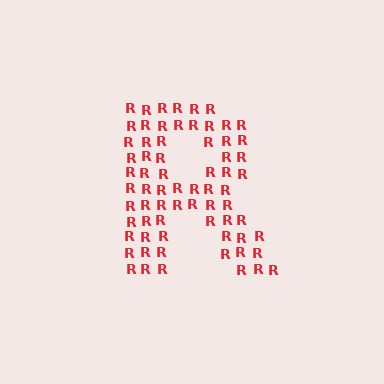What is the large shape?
The large shape is the letter R.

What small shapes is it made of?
It is made of small letter R's.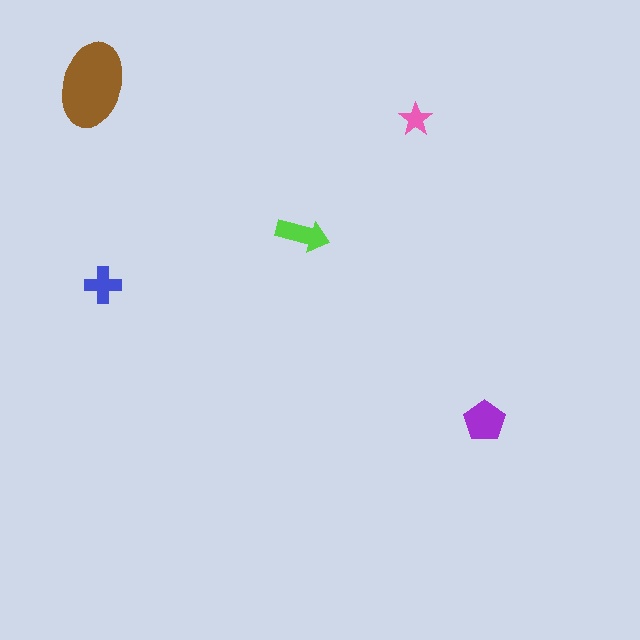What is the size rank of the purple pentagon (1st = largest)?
2nd.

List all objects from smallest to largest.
The pink star, the blue cross, the lime arrow, the purple pentagon, the brown ellipse.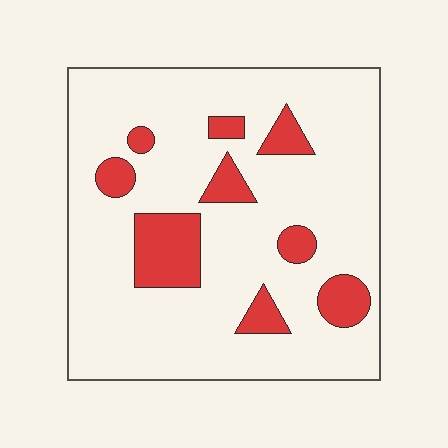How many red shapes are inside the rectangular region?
9.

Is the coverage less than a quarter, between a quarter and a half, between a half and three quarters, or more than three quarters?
Less than a quarter.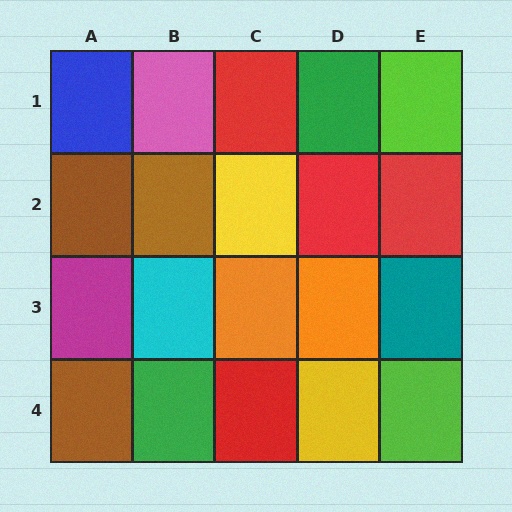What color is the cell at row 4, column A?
Brown.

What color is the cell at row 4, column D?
Yellow.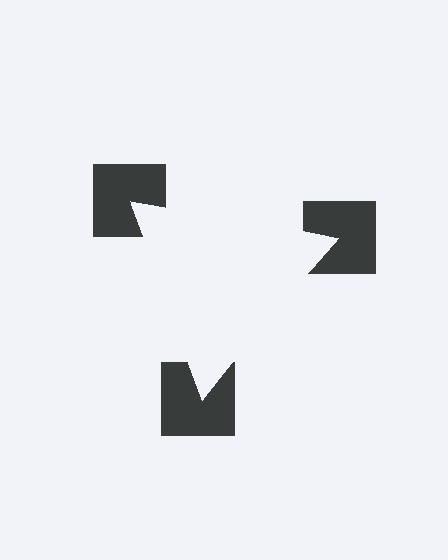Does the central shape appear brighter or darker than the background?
It typically appears slightly brighter than the background, even though no actual brightness change is drawn.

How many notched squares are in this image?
There are 3 — one at each vertex of the illusory triangle.